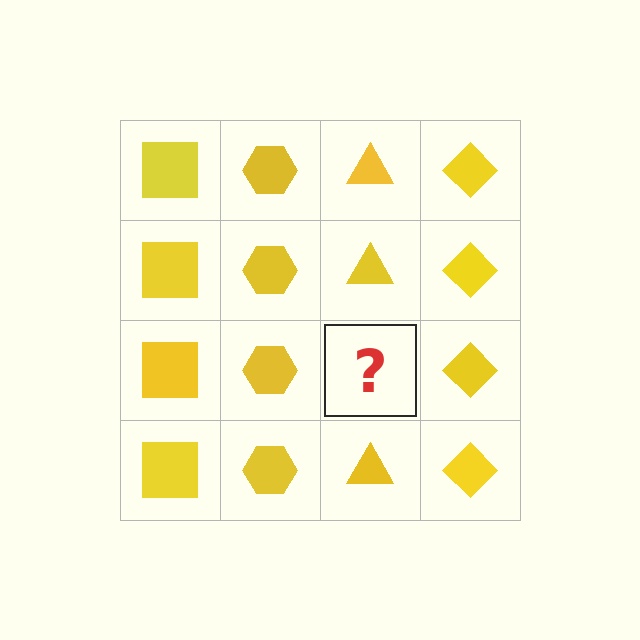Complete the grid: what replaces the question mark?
The question mark should be replaced with a yellow triangle.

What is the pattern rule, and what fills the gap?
The rule is that each column has a consistent shape. The gap should be filled with a yellow triangle.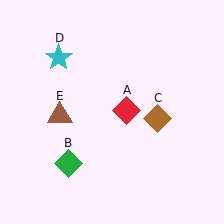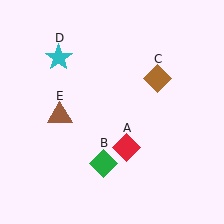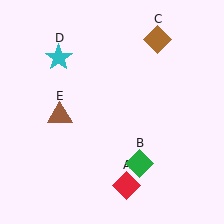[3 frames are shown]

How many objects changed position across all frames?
3 objects changed position: red diamond (object A), green diamond (object B), brown diamond (object C).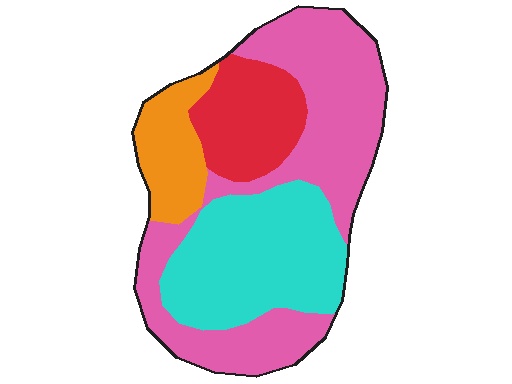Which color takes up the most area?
Pink, at roughly 45%.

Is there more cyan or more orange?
Cyan.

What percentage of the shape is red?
Red covers around 15% of the shape.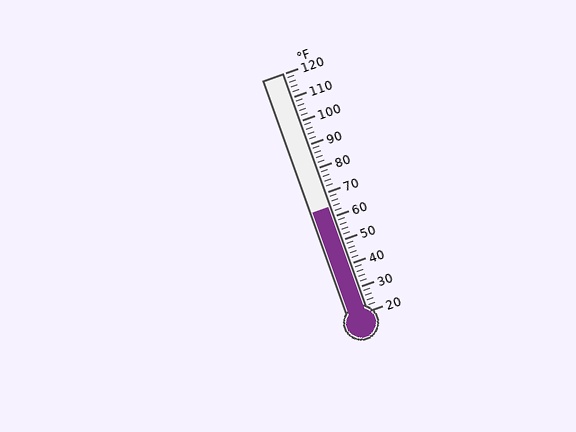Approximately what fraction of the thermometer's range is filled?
The thermometer is filled to approximately 45% of its range.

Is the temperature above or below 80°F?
The temperature is below 80°F.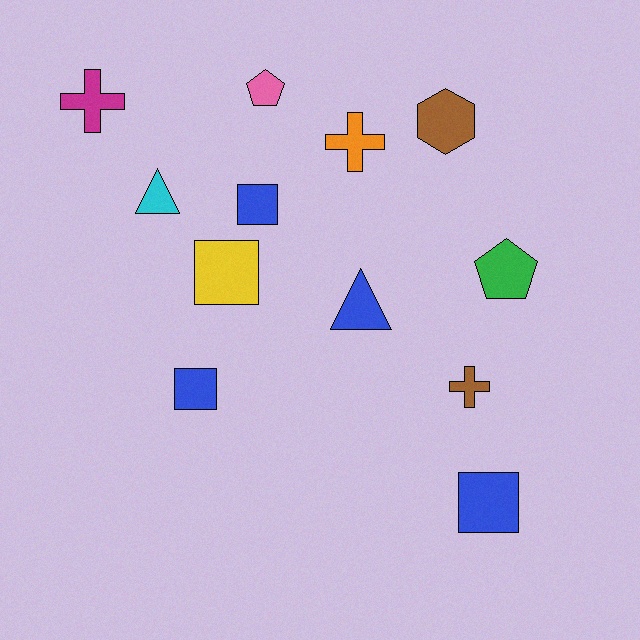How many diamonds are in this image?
There are no diamonds.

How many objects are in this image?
There are 12 objects.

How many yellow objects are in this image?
There is 1 yellow object.